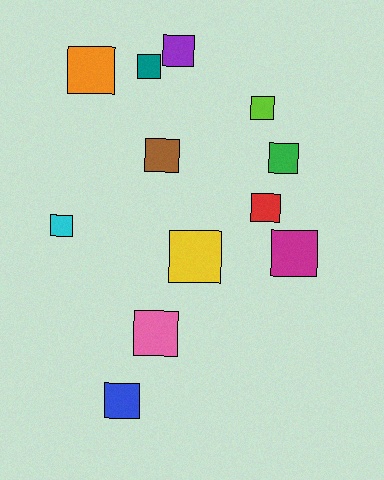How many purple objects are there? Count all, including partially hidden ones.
There is 1 purple object.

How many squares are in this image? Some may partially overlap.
There are 12 squares.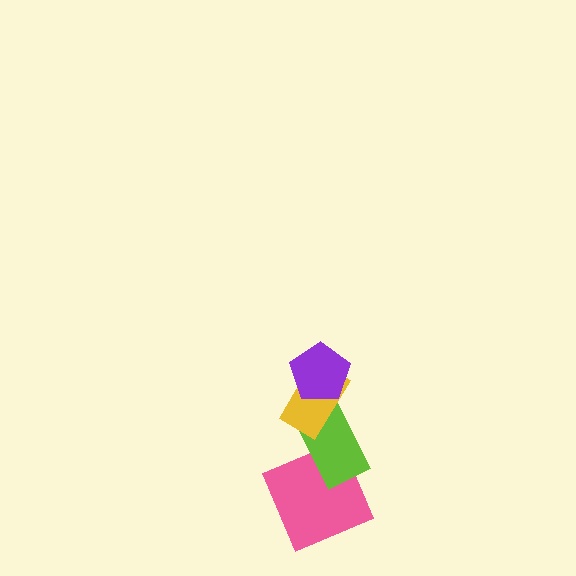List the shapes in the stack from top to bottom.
From top to bottom: the purple pentagon, the yellow rectangle, the lime rectangle, the pink square.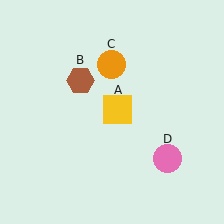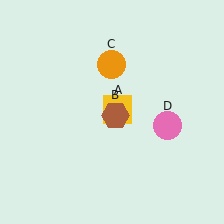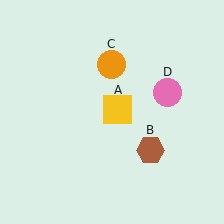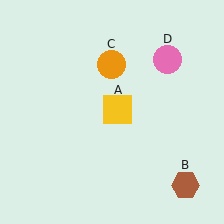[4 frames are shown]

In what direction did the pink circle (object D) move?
The pink circle (object D) moved up.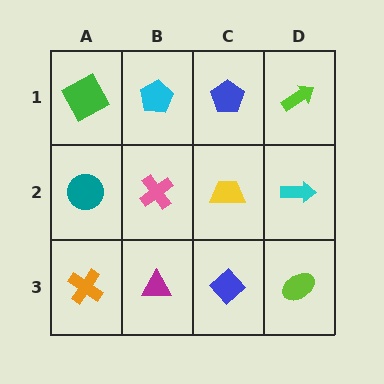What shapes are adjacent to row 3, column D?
A cyan arrow (row 2, column D), a blue diamond (row 3, column C).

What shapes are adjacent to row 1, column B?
A pink cross (row 2, column B), a green square (row 1, column A), a blue pentagon (row 1, column C).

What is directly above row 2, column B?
A cyan pentagon.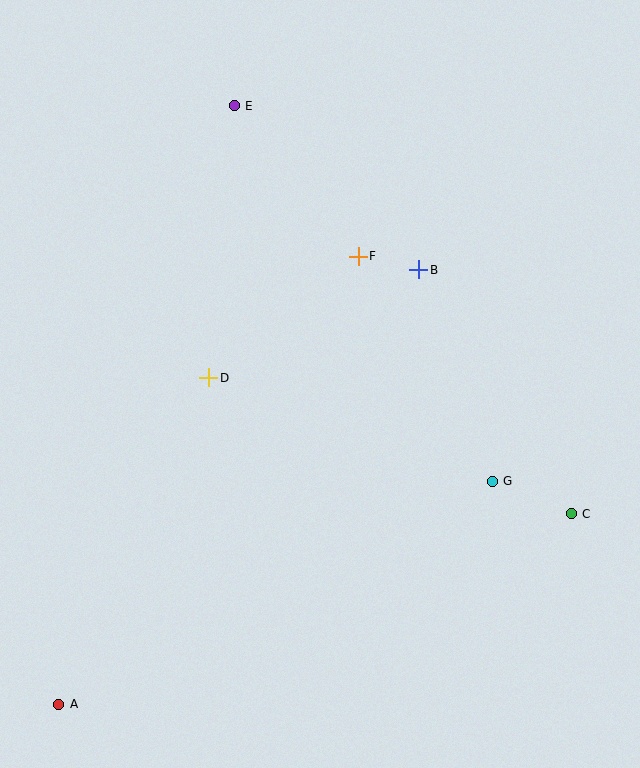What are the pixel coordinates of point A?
Point A is at (59, 704).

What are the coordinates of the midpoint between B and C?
The midpoint between B and C is at (495, 392).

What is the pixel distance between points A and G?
The distance between A and G is 488 pixels.